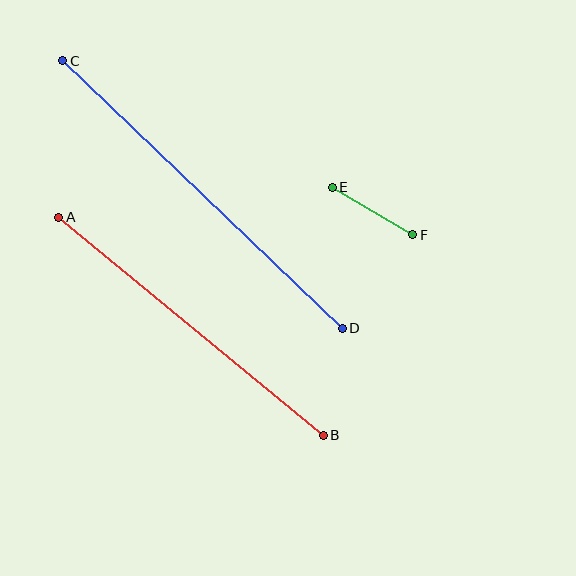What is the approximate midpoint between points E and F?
The midpoint is at approximately (373, 211) pixels.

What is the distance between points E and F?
The distance is approximately 94 pixels.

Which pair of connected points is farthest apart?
Points C and D are farthest apart.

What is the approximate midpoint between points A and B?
The midpoint is at approximately (191, 326) pixels.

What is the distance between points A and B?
The distance is approximately 343 pixels.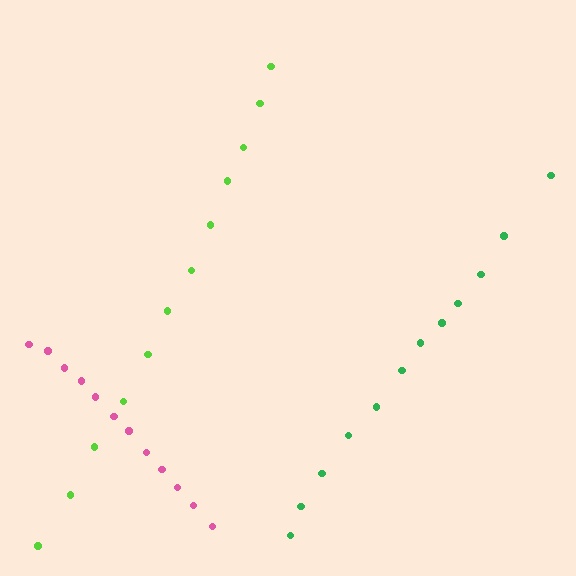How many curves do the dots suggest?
There are 3 distinct paths.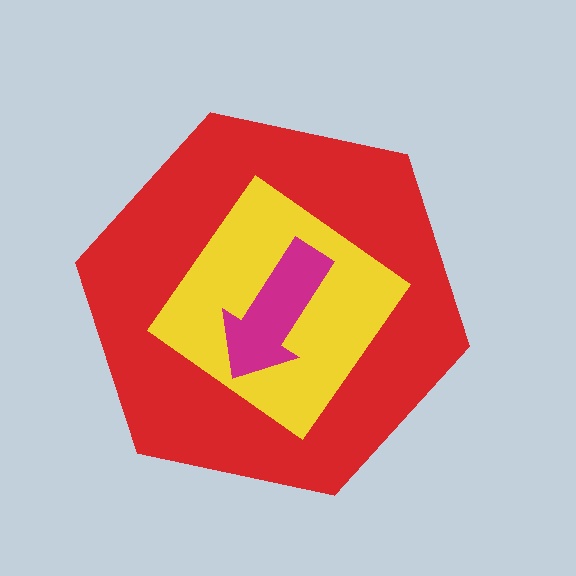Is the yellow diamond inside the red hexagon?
Yes.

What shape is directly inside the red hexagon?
The yellow diamond.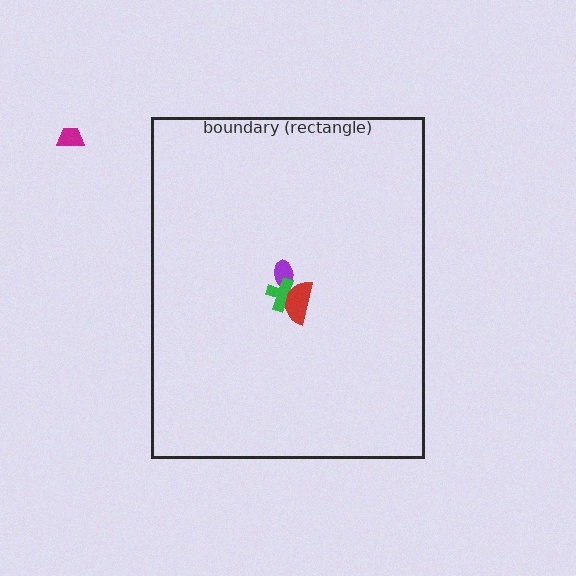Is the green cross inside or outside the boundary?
Inside.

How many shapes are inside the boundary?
3 inside, 1 outside.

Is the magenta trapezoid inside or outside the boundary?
Outside.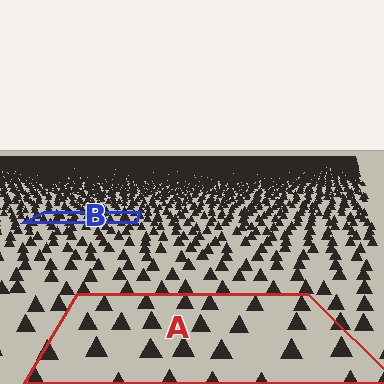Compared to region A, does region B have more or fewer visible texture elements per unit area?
Region B has more texture elements per unit area — they are packed more densely because it is farther away.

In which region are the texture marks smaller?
The texture marks are smaller in region B, because it is farther away.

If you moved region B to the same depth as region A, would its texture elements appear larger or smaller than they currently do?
They would appear larger. At a closer depth, the same texture elements are projected at a bigger on-screen size.